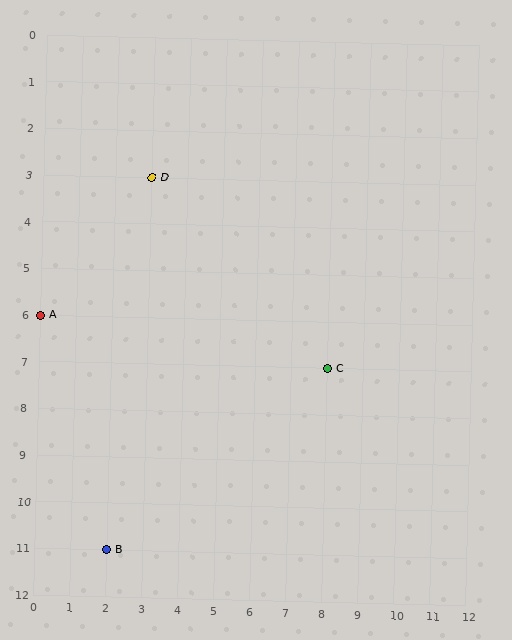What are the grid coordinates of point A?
Point A is at grid coordinates (0, 6).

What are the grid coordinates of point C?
Point C is at grid coordinates (8, 7).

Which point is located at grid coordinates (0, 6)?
Point A is at (0, 6).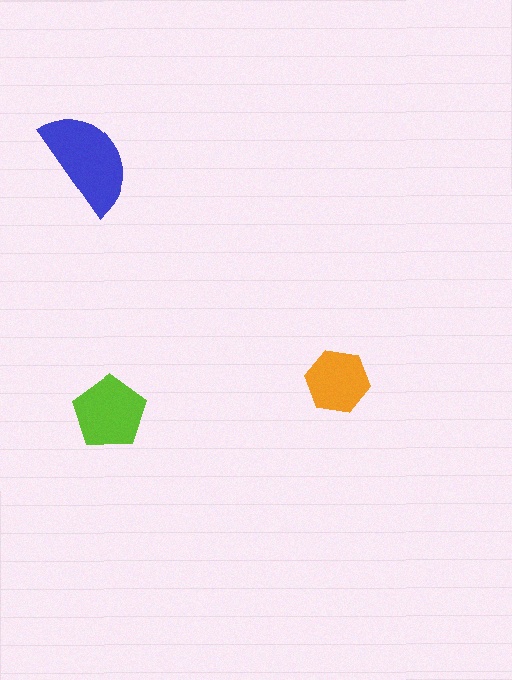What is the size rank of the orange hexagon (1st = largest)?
3rd.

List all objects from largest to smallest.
The blue semicircle, the lime pentagon, the orange hexagon.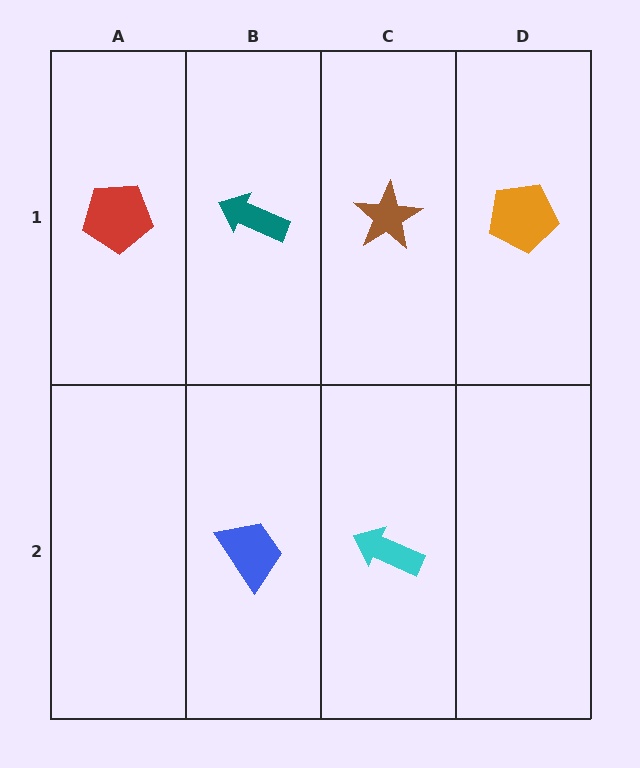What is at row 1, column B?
A teal arrow.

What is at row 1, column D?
An orange pentagon.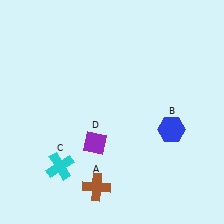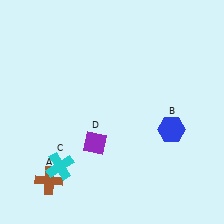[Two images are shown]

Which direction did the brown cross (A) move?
The brown cross (A) moved left.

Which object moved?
The brown cross (A) moved left.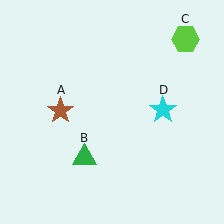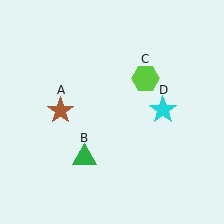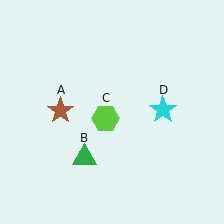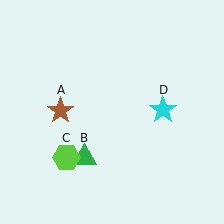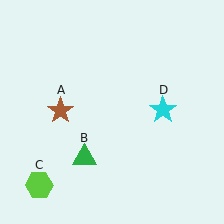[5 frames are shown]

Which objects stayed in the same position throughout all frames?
Brown star (object A) and green triangle (object B) and cyan star (object D) remained stationary.